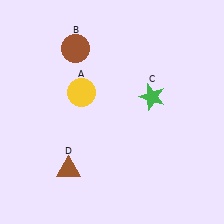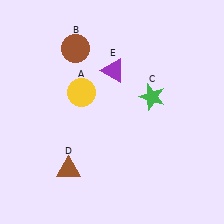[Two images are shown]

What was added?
A purple triangle (E) was added in Image 2.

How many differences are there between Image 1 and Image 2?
There is 1 difference between the two images.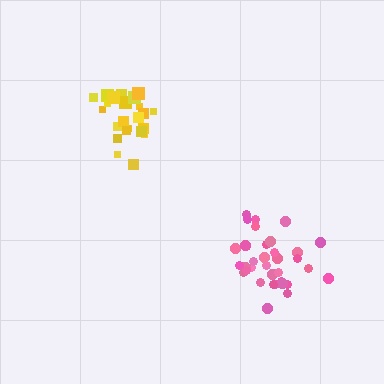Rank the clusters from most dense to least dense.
pink, yellow.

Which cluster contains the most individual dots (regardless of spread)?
Pink (35).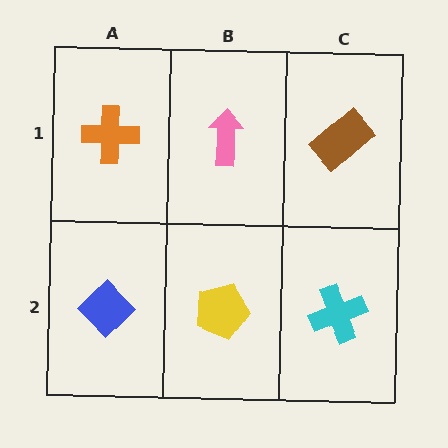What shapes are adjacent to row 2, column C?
A brown rectangle (row 1, column C), a yellow pentagon (row 2, column B).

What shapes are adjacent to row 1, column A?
A blue diamond (row 2, column A), a pink arrow (row 1, column B).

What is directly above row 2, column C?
A brown rectangle.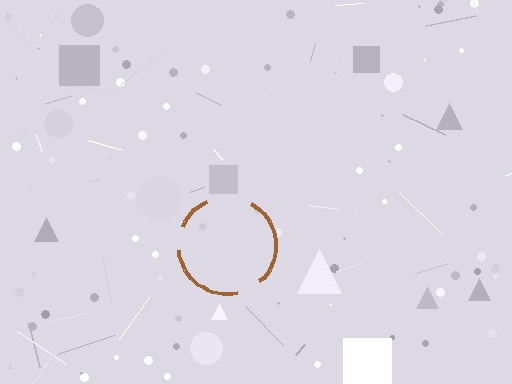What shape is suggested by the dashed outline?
The dashed outline suggests a circle.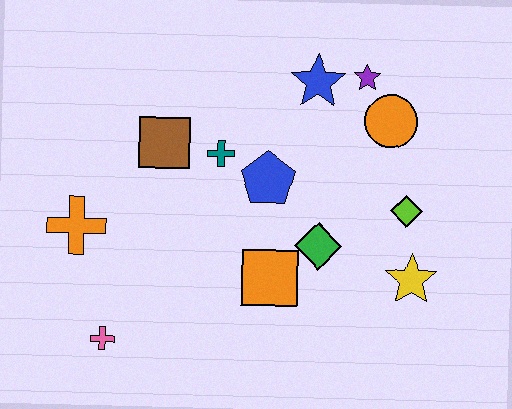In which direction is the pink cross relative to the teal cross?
The pink cross is below the teal cross.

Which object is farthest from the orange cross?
The yellow star is farthest from the orange cross.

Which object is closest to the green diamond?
The orange square is closest to the green diamond.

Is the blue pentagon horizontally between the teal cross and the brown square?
No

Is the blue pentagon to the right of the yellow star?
No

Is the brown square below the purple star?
Yes